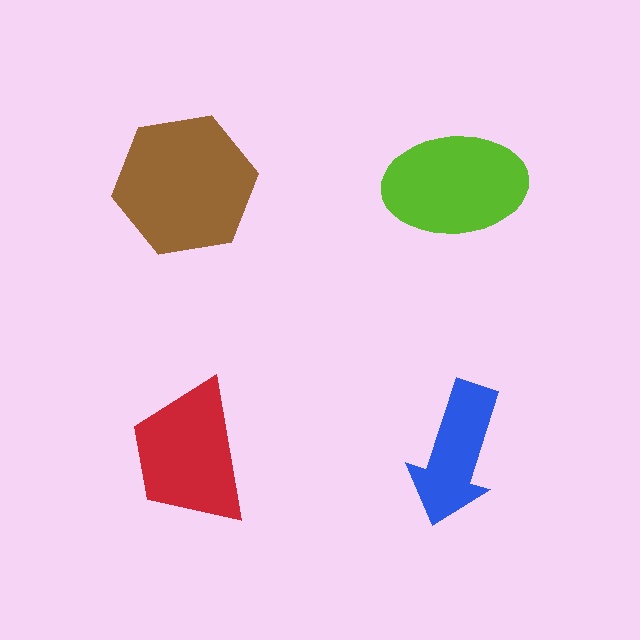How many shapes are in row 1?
2 shapes.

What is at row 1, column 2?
A lime ellipse.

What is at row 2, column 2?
A blue arrow.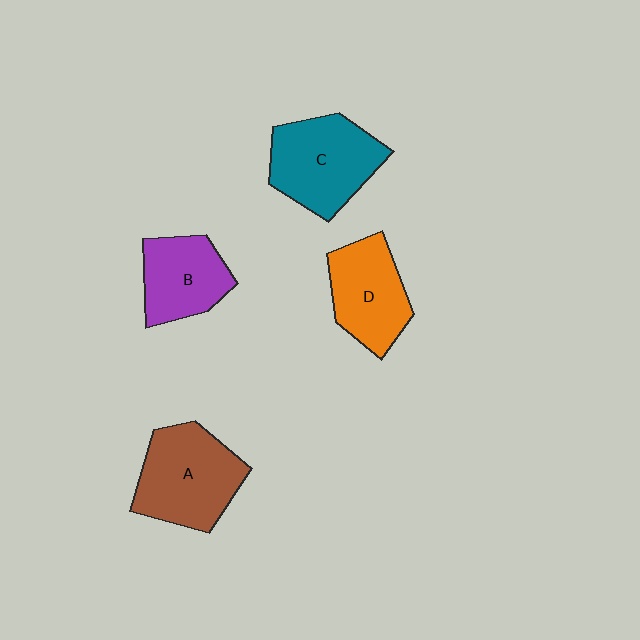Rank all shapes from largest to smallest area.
From largest to smallest: A (brown), C (teal), D (orange), B (purple).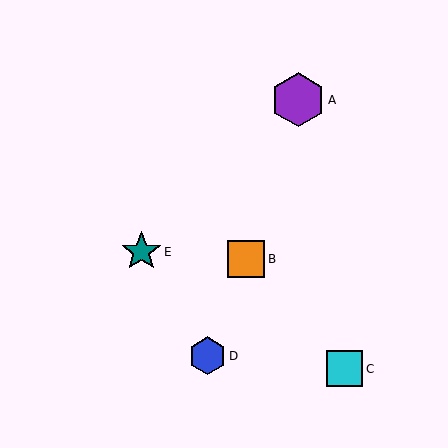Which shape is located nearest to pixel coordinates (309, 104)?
The purple hexagon (labeled A) at (298, 100) is nearest to that location.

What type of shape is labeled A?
Shape A is a purple hexagon.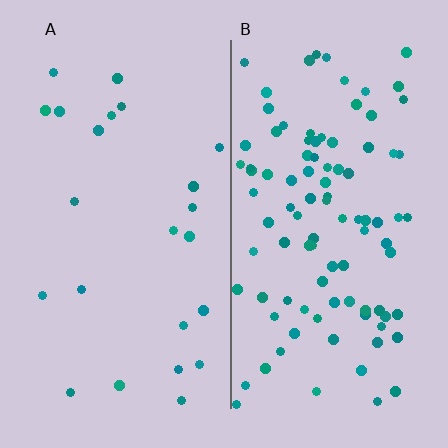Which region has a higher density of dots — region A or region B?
B (the right).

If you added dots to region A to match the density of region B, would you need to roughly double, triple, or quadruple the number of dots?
Approximately quadruple.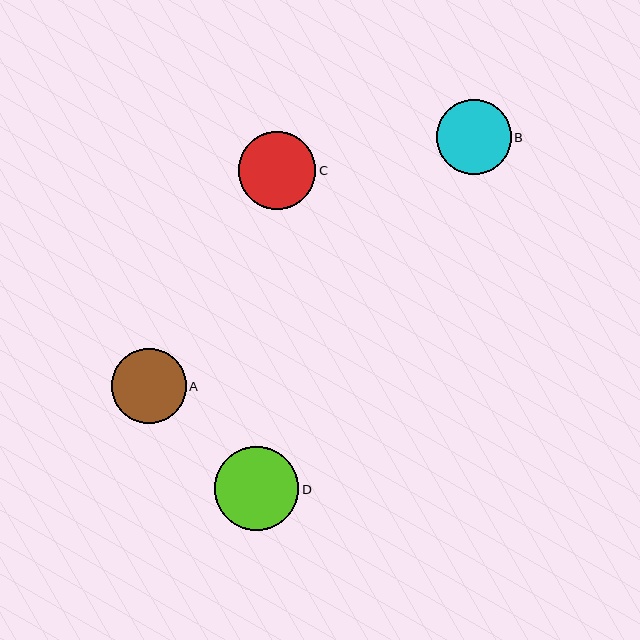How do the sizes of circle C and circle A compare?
Circle C and circle A are approximately the same size.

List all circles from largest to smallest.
From largest to smallest: D, C, A, B.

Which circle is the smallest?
Circle B is the smallest with a size of approximately 75 pixels.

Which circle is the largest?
Circle D is the largest with a size of approximately 84 pixels.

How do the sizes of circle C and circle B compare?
Circle C and circle B are approximately the same size.